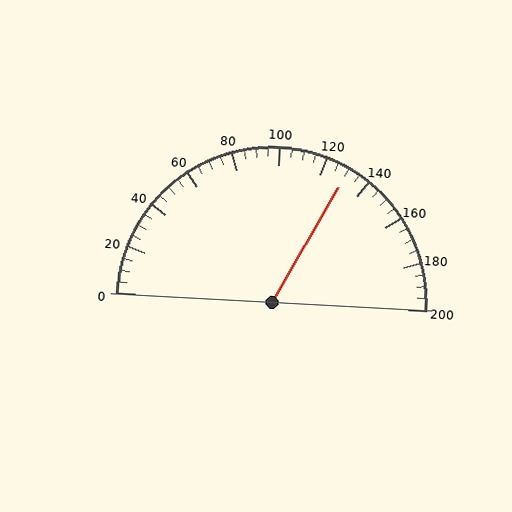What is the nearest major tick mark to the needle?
The nearest major tick mark is 120.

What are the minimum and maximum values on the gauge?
The gauge ranges from 0 to 200.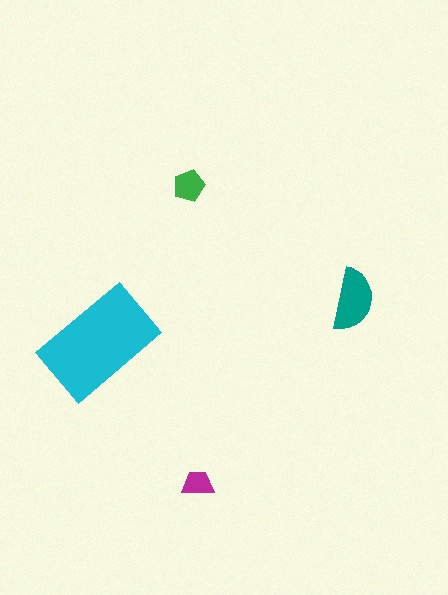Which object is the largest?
The cyan rectangle.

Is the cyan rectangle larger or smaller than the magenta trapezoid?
Larger.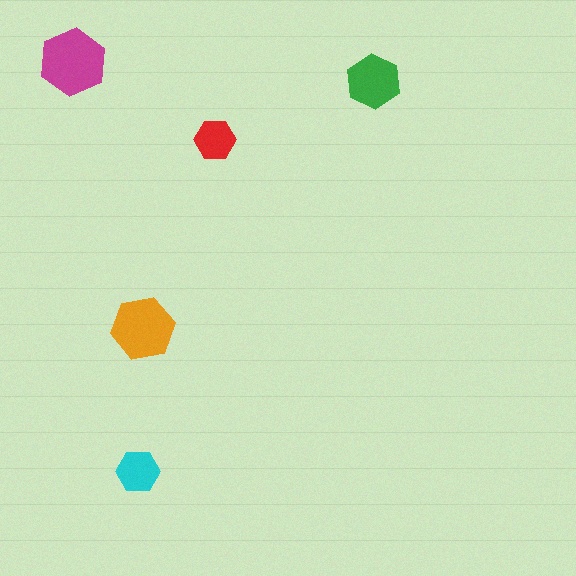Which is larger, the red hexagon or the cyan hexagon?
The cyan one.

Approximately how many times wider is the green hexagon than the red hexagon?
About 1.5 times wider.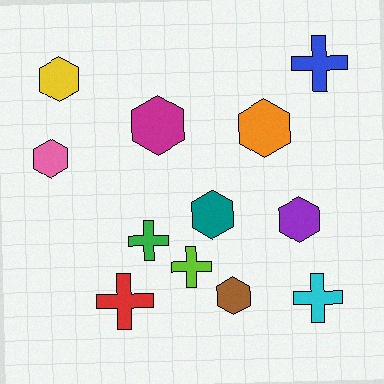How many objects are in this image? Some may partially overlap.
There are 12 objects.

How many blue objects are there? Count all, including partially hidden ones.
There is 1 blue object.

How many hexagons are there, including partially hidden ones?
There are 7 hexagons.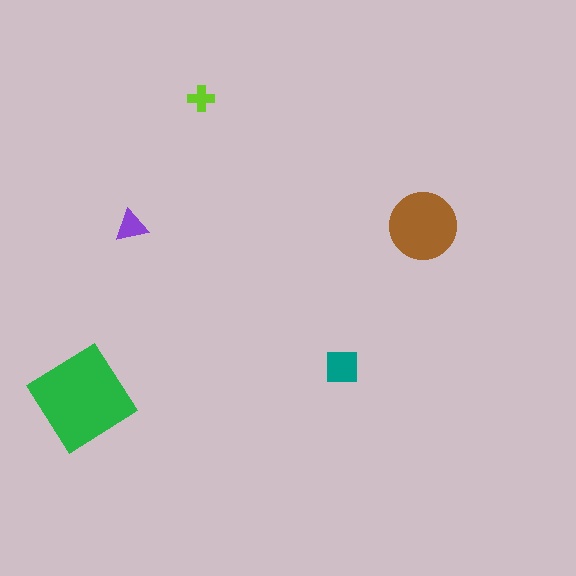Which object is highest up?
The lime cross is topmost.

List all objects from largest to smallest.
The green diamond, the brown circle, the teal square, the purple triangle, the lime cross.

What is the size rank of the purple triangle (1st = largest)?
4th.